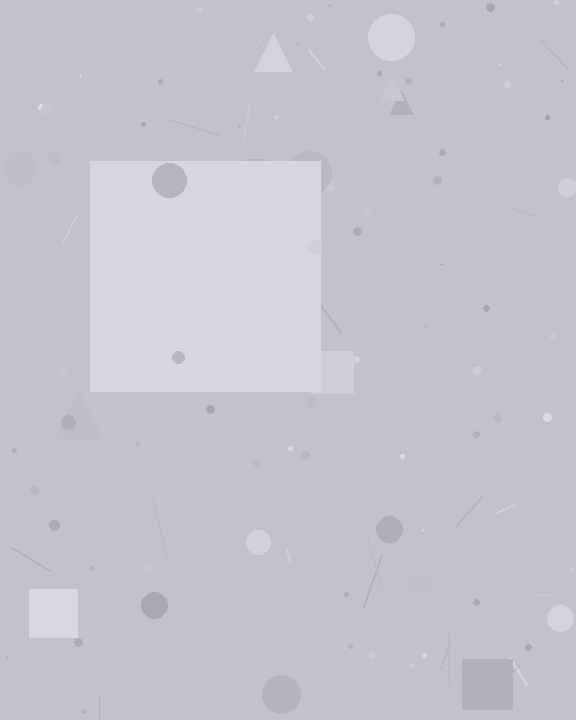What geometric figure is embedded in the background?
A square is embedded in the background.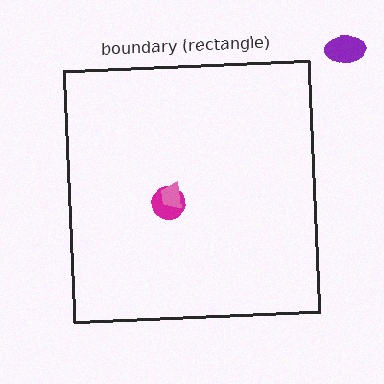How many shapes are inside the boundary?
2 inside, 1 outside.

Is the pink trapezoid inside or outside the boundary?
Inside.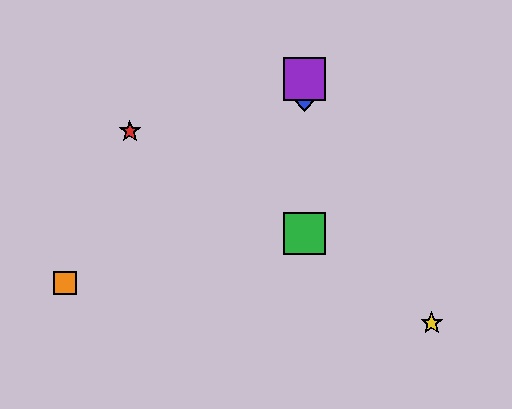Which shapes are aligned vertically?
The blue diamond, the green square, the purple square are aligned vertically.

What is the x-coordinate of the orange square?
The orange square is at x≈65.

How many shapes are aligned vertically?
3 shapes (the blue diamond, the green square, the purple square) are aligned vertically.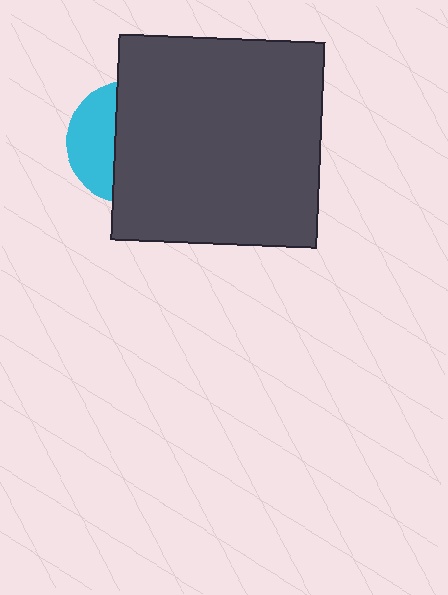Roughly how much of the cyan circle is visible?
A small part of it is visible (roughly 36%).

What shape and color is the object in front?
The object in front is a dark gray square.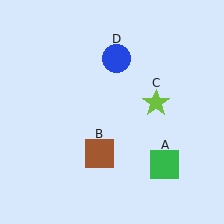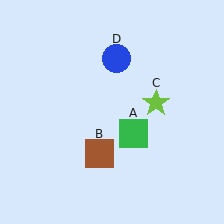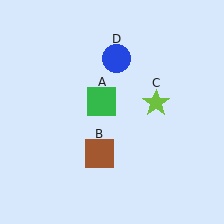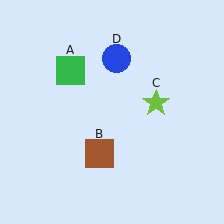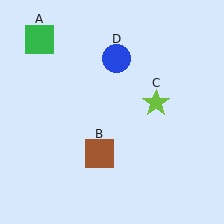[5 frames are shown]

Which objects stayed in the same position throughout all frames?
Brown square (object B) and lime star (object C) and blue circle (object D) remained stationary.